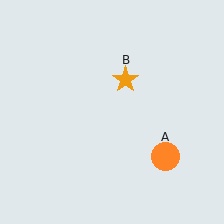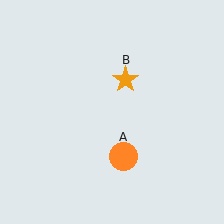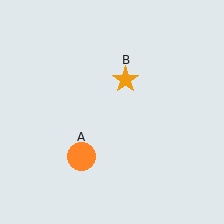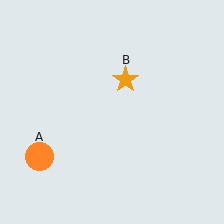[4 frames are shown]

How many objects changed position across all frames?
1 object changed position: orange circle (object A).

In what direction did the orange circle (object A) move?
The orange circle (object A) moved left.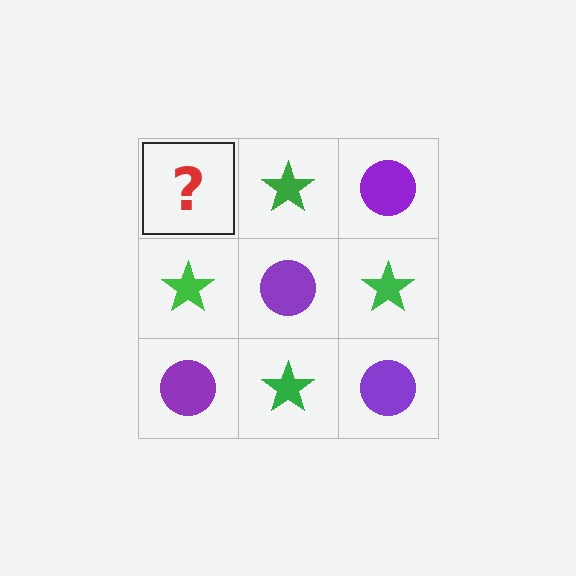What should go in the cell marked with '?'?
The missing cell should contain a purple circle.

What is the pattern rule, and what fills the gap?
The rule is that it alternates purple circle and green star in a checkerboard pattern. The gap should be filled with a purple circle.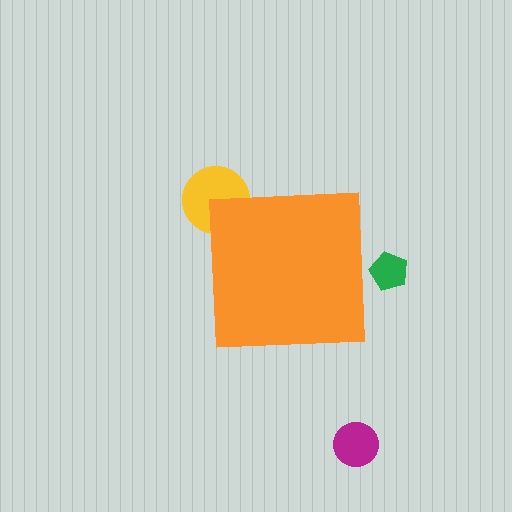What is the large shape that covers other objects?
An orange square.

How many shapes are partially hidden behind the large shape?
2 shapes are partially hidden.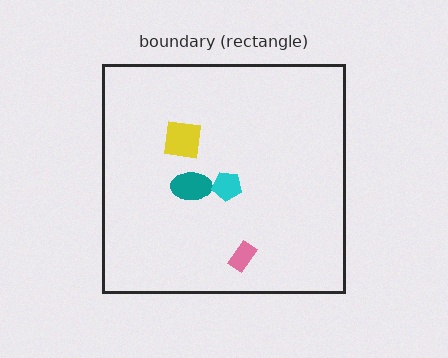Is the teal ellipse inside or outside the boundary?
Inside.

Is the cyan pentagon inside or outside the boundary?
Inside.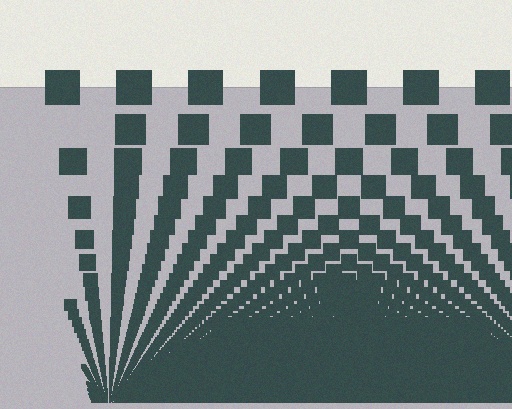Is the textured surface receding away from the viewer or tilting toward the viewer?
The surface appears to tilt toward the viewer. Texture elements get larger and sparser toward the top.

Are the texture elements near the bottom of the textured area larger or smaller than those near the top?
Smaller. The gradient is inverted — elements near the bottom are smaller and denser.